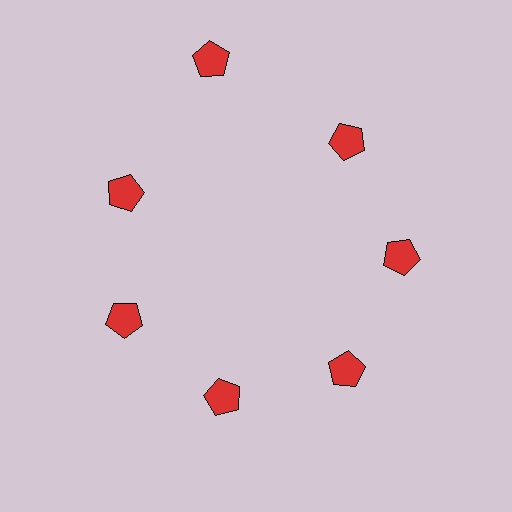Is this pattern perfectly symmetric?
No. The 7 red pentagons are arranged in a ring, but one element near the 12 o'clock position is pushed outward from the center, breaking the 7-fold rotational symmetry.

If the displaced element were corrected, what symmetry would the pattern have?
It would have 7-fold rotational symmetry — the pattern would map onto itself every 51 degrees.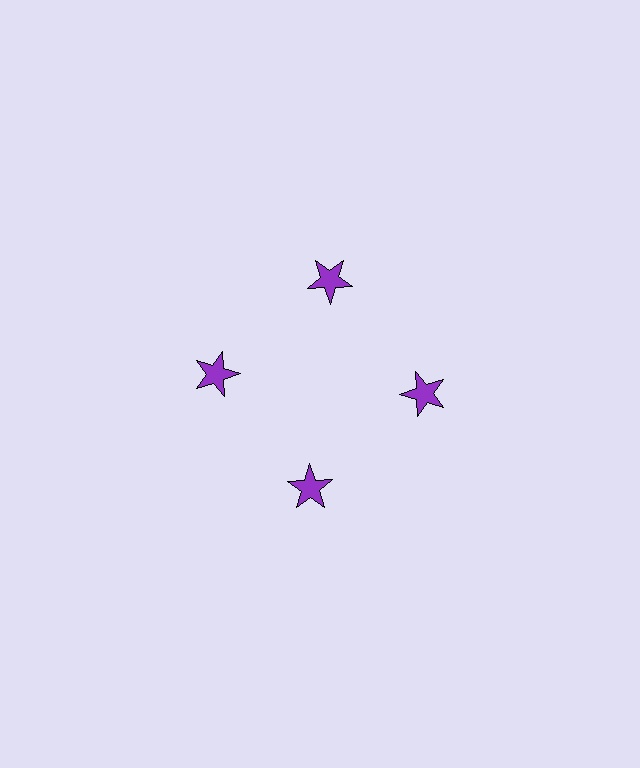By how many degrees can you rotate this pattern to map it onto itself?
The pattern maps onto itself every 90 degrees of rotation.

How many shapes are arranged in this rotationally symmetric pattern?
There are 4 shapes, arranged in 4 groups of 1.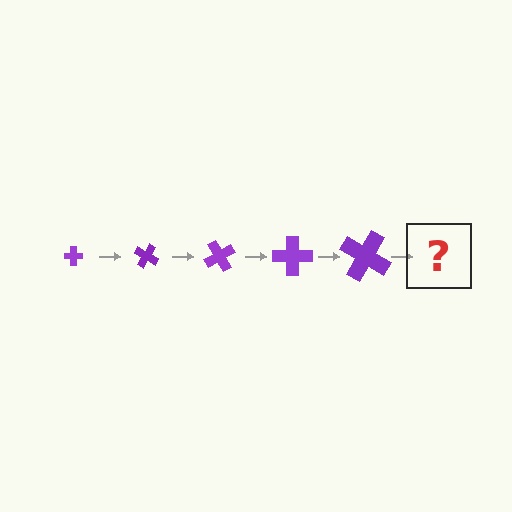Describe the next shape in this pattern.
It should be a cross, larger than the previous one and rotated 150 degrees from the start.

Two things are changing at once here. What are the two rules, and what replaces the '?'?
The two rules are that the cross grows larger each step and it rotates 30 degrees each step. The '?' should be a cross, larger than the previous one and rotated 150 degrees from the start.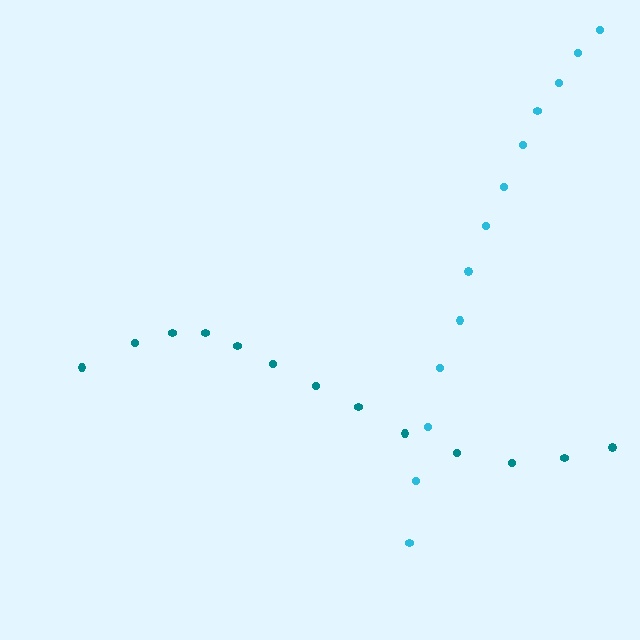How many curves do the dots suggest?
There are 2 distinct paths.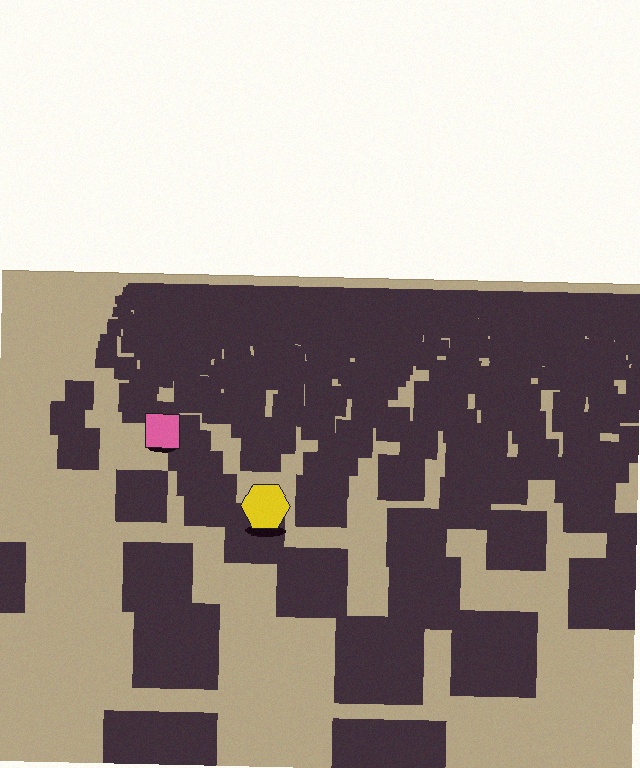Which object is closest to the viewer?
The yellow hexagon is closest. The texture marks near it are larger and more spread out.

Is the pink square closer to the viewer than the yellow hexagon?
No. The yellow hexagon is closer — you can tell from the texture gradient: the ground texture is coarser near it.